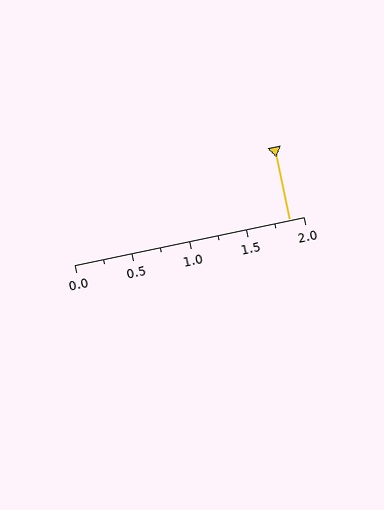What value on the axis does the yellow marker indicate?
The marker indicates approximately 1.88.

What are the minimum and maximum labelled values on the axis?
The axis runs from 0.0 to 2.0.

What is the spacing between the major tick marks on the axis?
The major ticks are spaced 0.5 apart.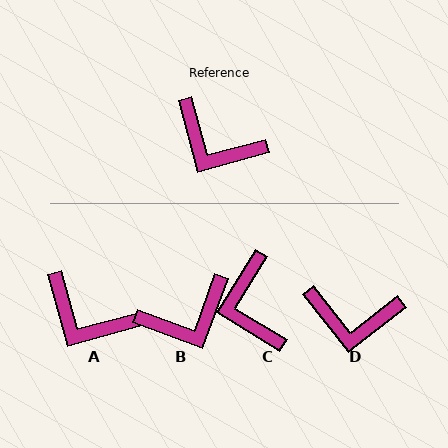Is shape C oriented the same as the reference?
No, it is off by about 47 degrees.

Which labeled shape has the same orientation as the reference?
A.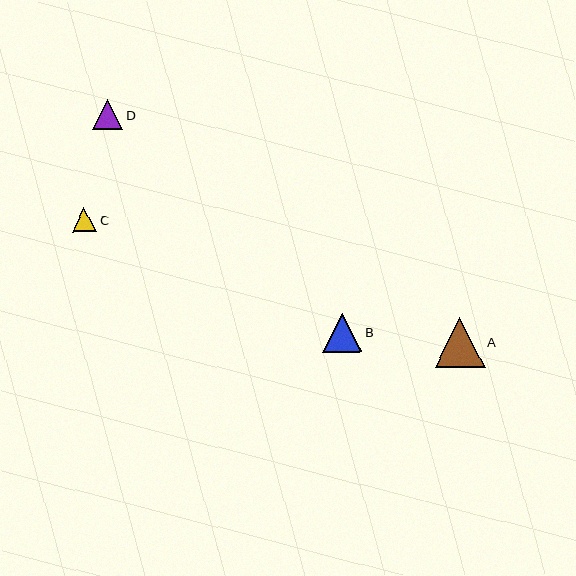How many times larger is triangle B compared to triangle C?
Triangle B is approximately 1.6 times the size of triangle C.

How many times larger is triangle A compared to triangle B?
Triangle A is approximately 1.3 times the size of triangle B.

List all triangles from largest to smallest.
From largest to smallest: A, B, D, C.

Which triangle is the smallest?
Triangle C is the smallest with a size of approximately 24 pixels.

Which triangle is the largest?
Triangle A is the largest with a size of approximately 50 pixels.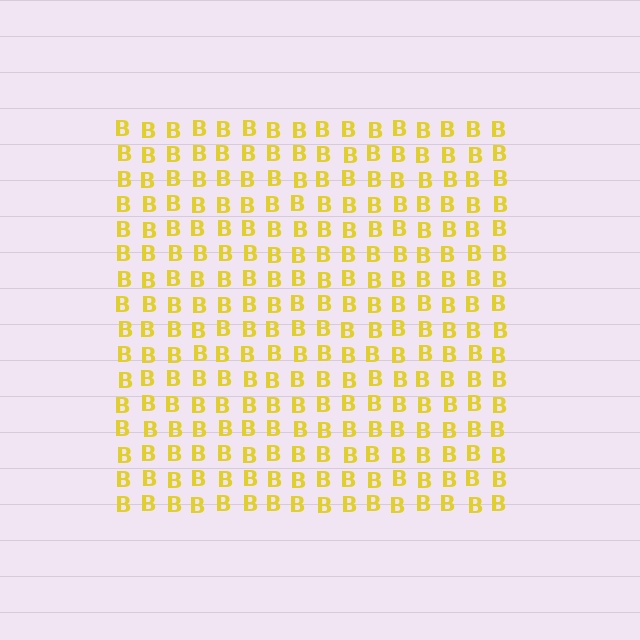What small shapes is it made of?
It is made of small letter B's.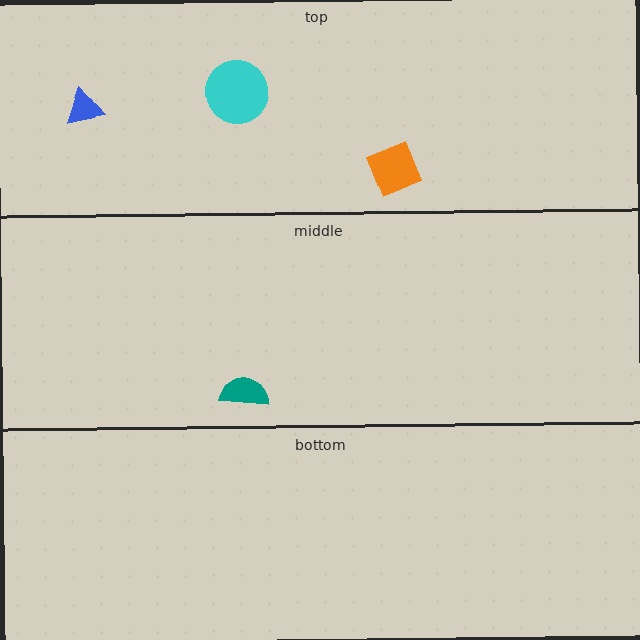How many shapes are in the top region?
3.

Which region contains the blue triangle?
The top region.